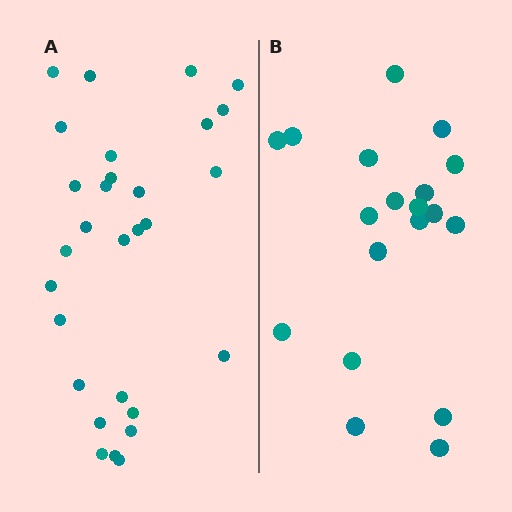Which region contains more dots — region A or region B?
Region A (the left region) has more dots.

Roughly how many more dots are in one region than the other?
Region A has roughly 10 or so more dots than region B.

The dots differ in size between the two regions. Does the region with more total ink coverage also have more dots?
No. Region B has more total ink coverage because its dots are larger, but region A actually contains more individual dots. Total area can be misleading — the number of items is what matters here.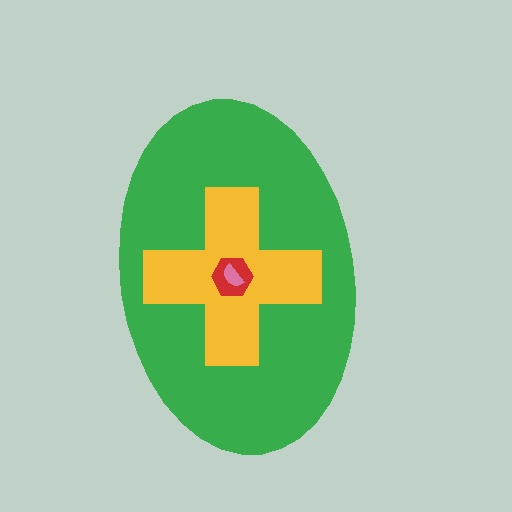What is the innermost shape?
The pink semicircle.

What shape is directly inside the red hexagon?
The pink semicircle.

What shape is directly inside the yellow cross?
The red hexagon.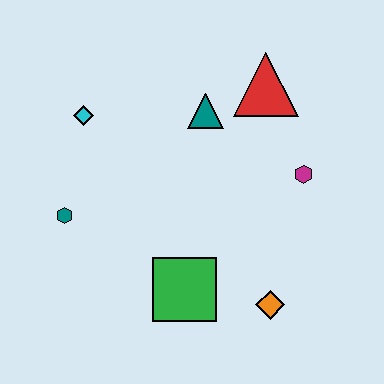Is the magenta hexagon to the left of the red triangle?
No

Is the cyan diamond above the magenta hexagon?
Yes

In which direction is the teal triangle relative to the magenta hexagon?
The teal triangle is to the left of the magenta hexagon.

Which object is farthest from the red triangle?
The teal hexagon is farthest from the red triangle.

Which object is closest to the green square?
The orange diamond is closest to the green square.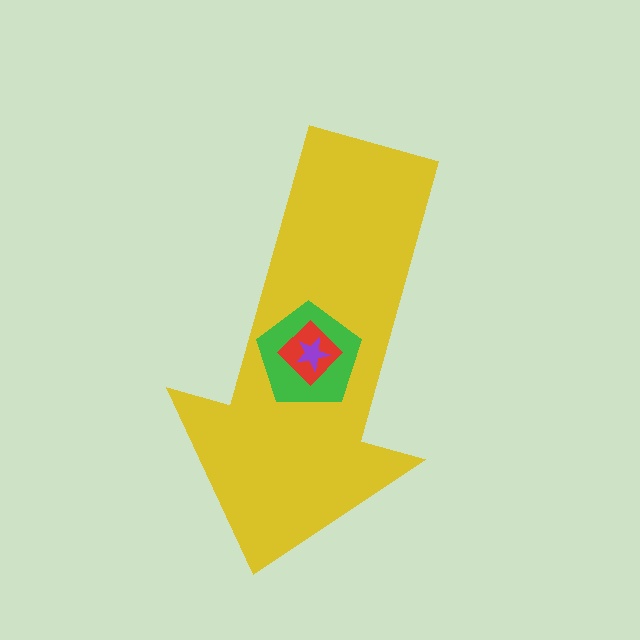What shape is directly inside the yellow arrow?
The green pentagon.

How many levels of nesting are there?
4.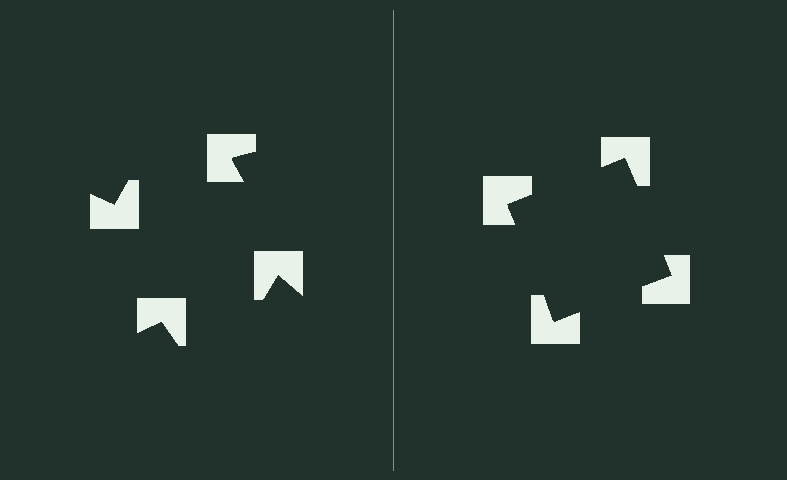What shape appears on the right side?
An illusory square.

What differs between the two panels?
The notched squares are positioned identically on both sides; only the wedge orientations differ. On the right they align to a square; on the left they are misaligned.